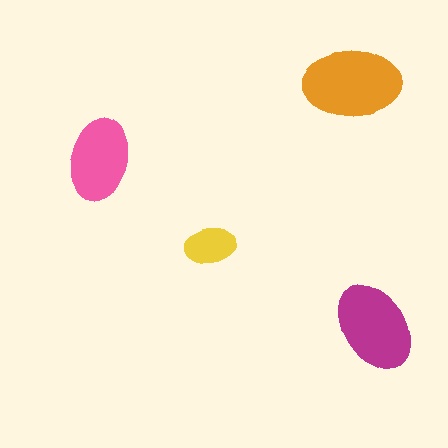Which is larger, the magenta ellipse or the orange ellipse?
The orange one.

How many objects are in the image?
There are 4 objects in the image.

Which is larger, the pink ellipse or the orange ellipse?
The orange one.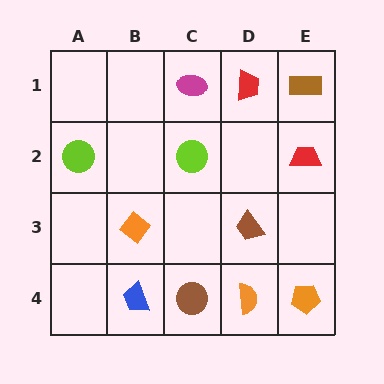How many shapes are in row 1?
3 shapes.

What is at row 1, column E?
A brown rectangle.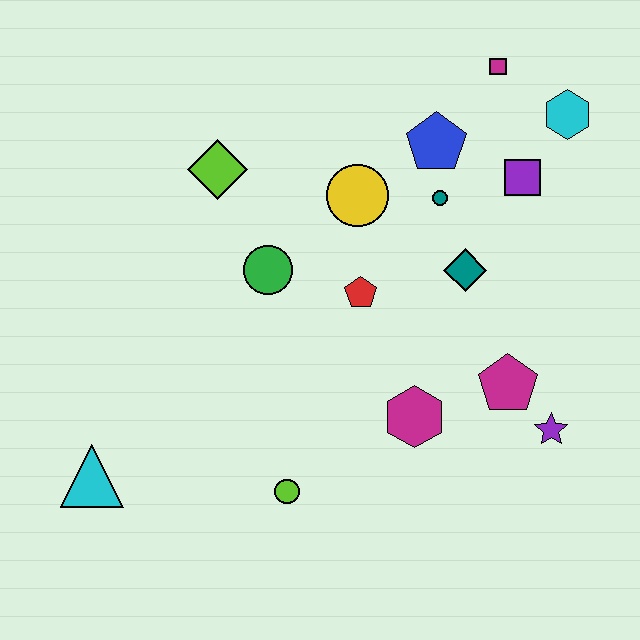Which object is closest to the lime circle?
The magenta hexagon is closest to the lime circle.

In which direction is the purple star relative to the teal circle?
The purple star is below the teal circle.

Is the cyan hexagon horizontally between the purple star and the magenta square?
No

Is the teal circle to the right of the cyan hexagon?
No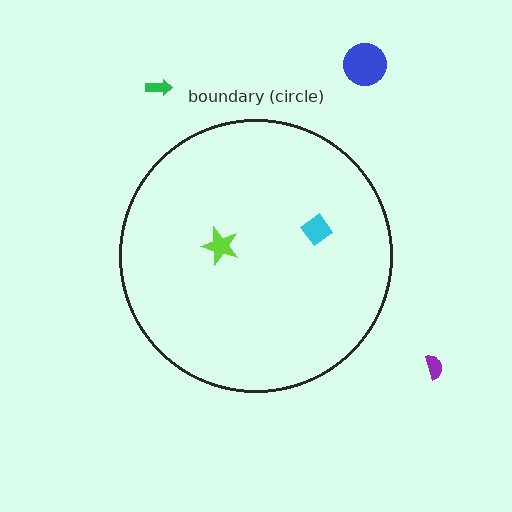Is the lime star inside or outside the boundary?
Inside.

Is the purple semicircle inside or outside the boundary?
Outside.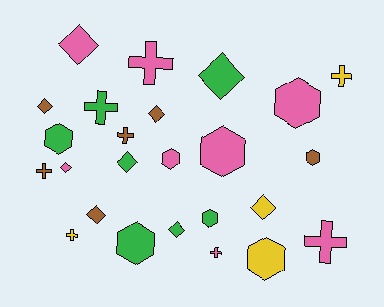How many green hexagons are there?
There are 3 green hexagons.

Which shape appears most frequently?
Diamond, with 9 objects.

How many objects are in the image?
There are 25 objects.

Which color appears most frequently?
Pink, with 8 objects.